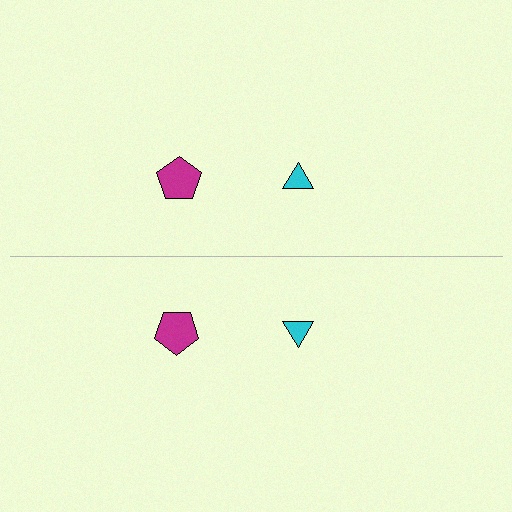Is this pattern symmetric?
Yes, this pattern has bilateral (reflection) symmetry.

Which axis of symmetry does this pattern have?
The pattern has a horizontal axis of symmetry running through the center of the image.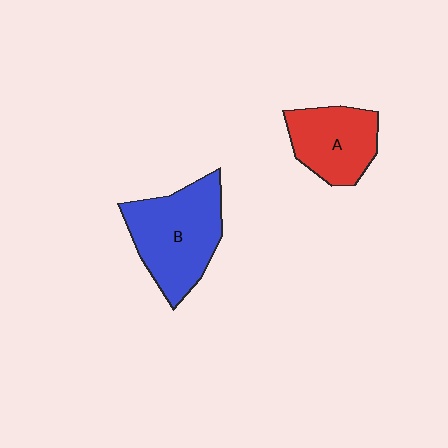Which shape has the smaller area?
Shape A (red).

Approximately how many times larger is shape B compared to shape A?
Approximately 1.4 times.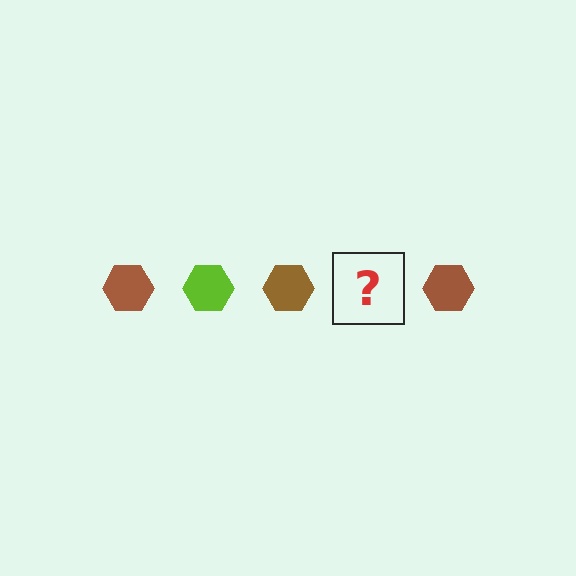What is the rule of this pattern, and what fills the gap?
The rule is that the pattern cycles through brown, lime hexagons. The gap should be filled with a lime hexagon.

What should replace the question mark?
The question mark should be replaced with a lime hexagon.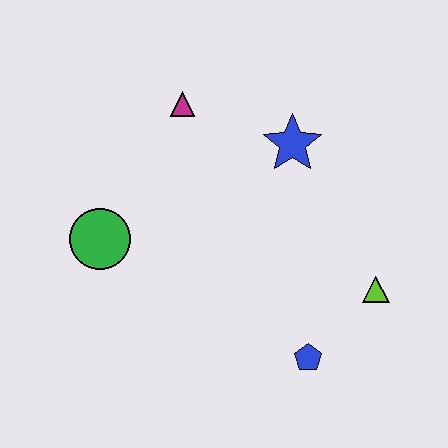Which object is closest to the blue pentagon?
The lime triangle is closest to the blue pentagon.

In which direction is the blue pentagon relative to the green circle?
The blue pentagon is to the right of the green circle.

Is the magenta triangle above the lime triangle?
Yes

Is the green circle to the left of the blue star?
Yes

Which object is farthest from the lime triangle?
The green circle is farthest from the lime triangle.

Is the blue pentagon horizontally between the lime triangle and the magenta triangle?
Yes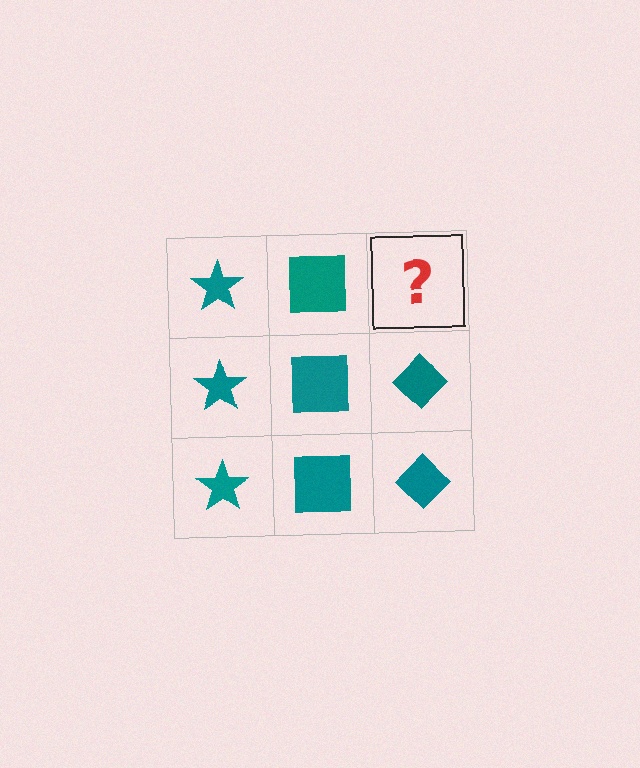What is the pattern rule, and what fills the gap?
The rule is that each column has a consistent shape. The gap should be filled with a teal diamond.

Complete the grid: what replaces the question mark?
The question mark should be replaced with a teal diamond.